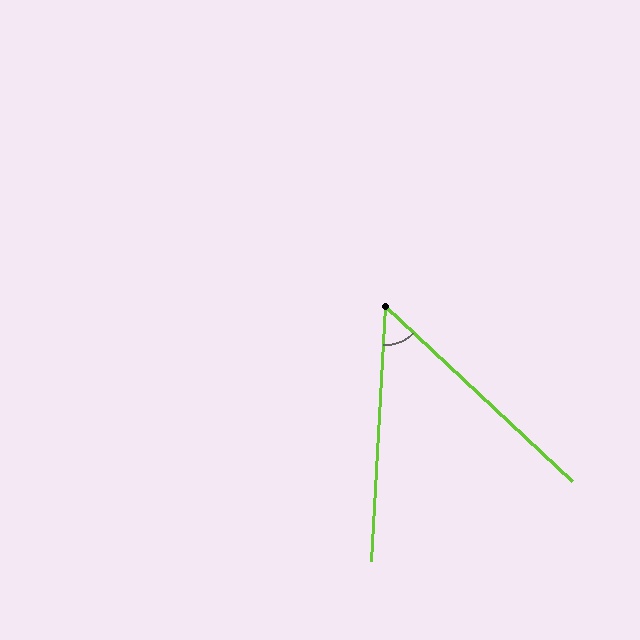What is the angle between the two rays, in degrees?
Approximately 50 degrees.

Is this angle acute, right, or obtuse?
It is acute.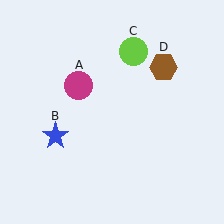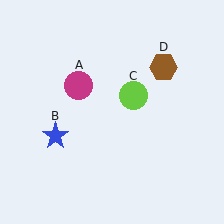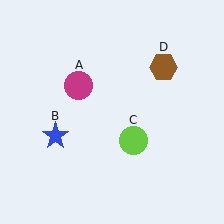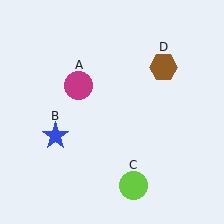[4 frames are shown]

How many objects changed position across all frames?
1 object changed position: lime circle (object C).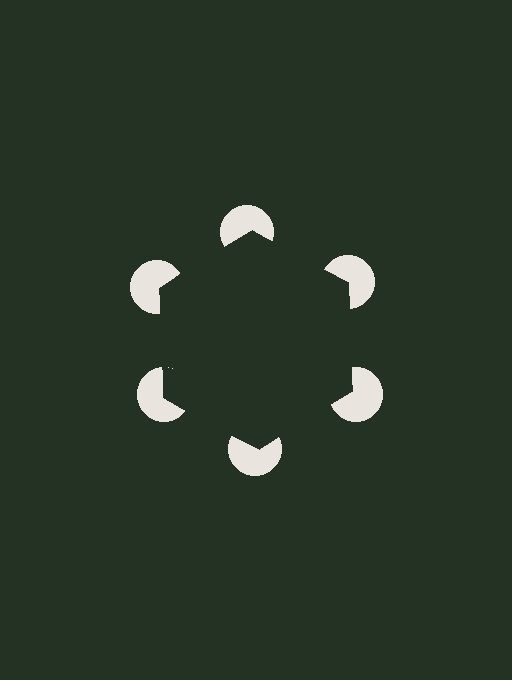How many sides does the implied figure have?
6 sides.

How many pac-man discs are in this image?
There are 6 — one at each vertex of the illusory hexagon.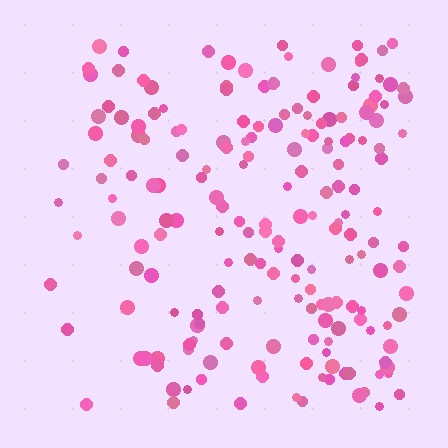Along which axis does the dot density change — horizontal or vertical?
Horizontal.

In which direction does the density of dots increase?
From left to right, with the right side densest.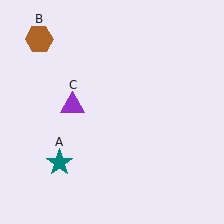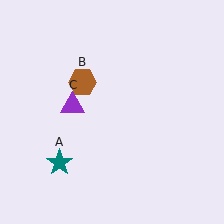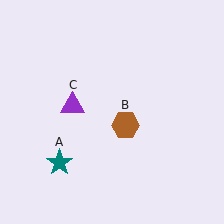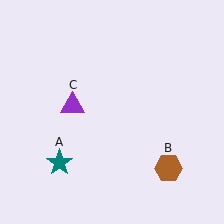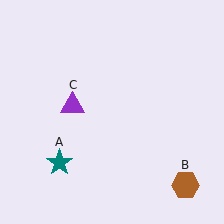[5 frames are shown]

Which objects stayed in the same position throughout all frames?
Teal star (object A) and purple triangle (object C) remained stationary.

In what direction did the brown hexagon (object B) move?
The brown hexagon (object B) moved down and to the right.